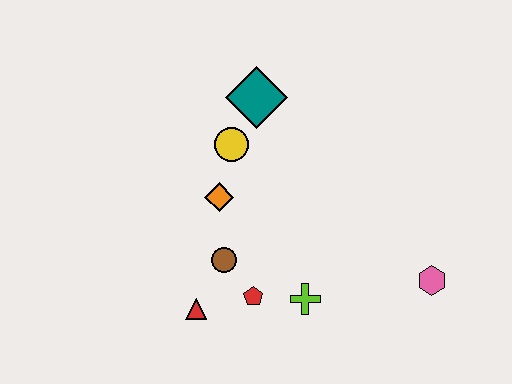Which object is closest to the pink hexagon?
The lime cross is closest to the pink hexagon.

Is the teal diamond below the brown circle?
No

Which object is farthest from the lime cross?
The teal diamond is farthest from the lime cross.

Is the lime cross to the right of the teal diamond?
Yes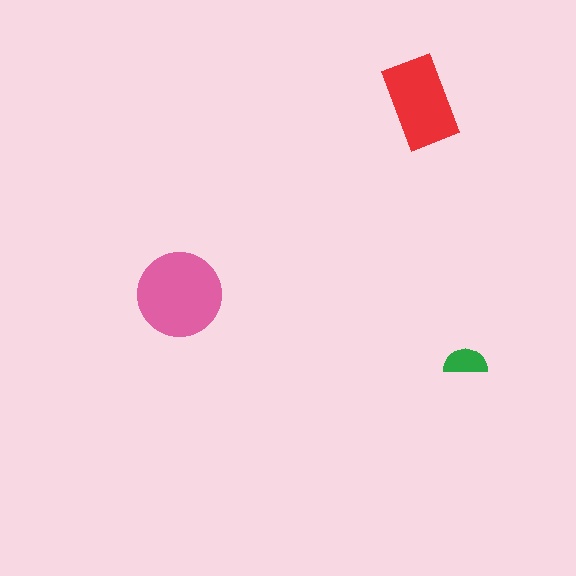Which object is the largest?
The pink circle.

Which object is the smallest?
The green semicircle.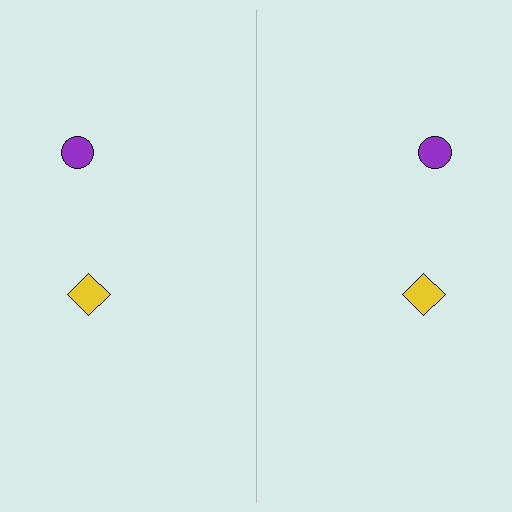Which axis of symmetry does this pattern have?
The pattern has a vertical axis of symmetry running through the center of the image.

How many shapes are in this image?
There are 4 shapes in this image.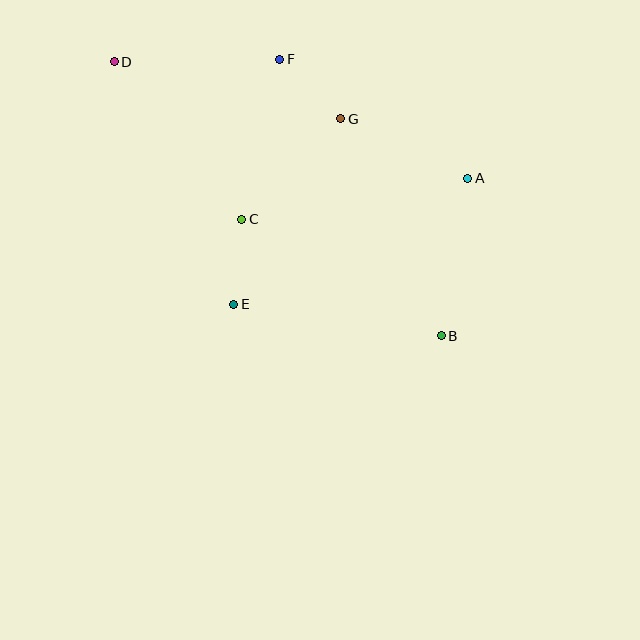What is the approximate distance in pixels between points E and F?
The distance between E and F is approximately 249 pixels.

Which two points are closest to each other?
Points F and G are closest to each other.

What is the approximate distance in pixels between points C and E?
The distance between C and E is approximately 85 pixels.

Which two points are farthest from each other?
Points B and D are farthest from each other.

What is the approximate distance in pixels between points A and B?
The distance between A and B is approximately 160 pixels.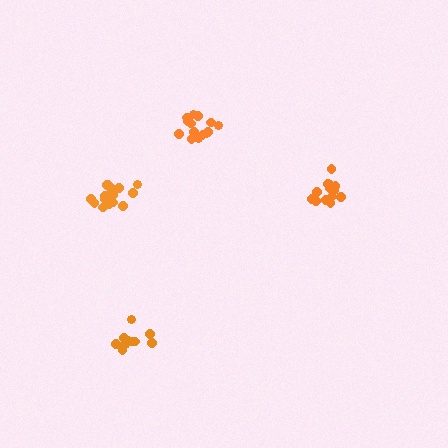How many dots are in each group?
Group 1: 16 dots, Group 2: 17 dots, Group 3: 14 dots, Group 4: 11 dots (58 total).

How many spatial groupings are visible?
There are 4 spatial groupings.